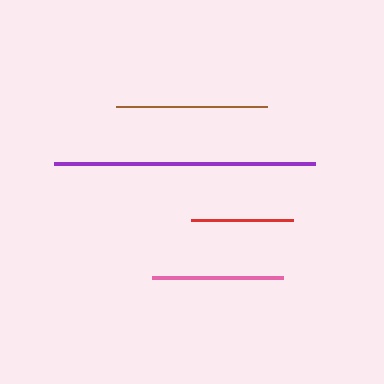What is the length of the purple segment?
The purple segment is approximately 261 pixels long.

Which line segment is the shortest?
The red line is the shortest at approximately 102 pixels.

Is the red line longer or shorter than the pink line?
The pink line is longer than the red line.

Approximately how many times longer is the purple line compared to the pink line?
The purple line is approximately 2.0 times the length of the pink line.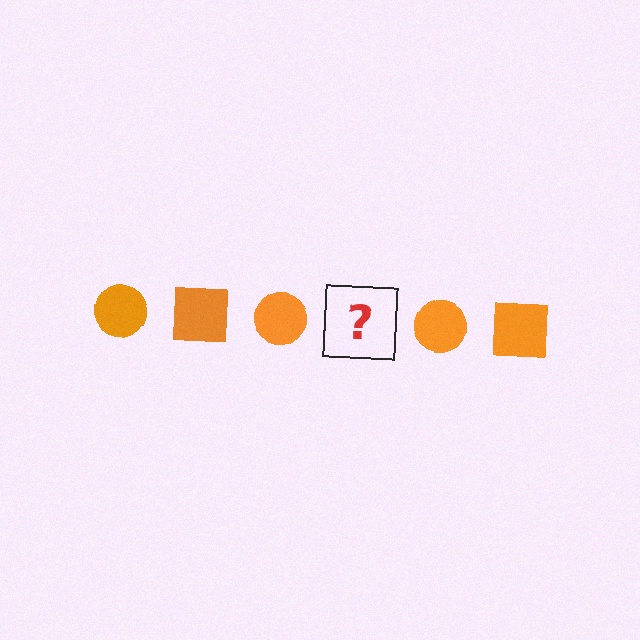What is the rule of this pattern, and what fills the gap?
The rule is that the pattern cycles through circle, square shapes in orange. The gap should be filled with an orange square.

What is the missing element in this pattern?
The missing element is an orange square.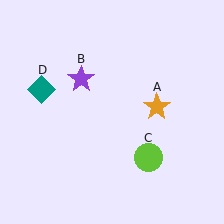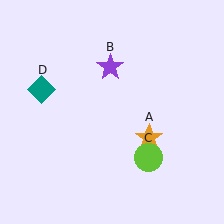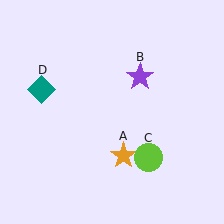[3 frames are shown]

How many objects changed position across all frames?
2 objects changed position: orange star (object A), purple star (object B).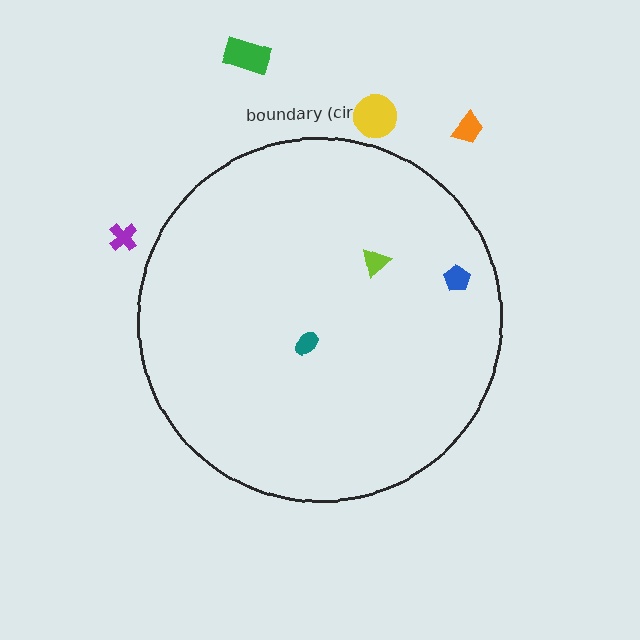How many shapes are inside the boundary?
3 inside, 4 outside.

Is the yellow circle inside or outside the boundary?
Outside.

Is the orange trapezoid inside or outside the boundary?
Outside.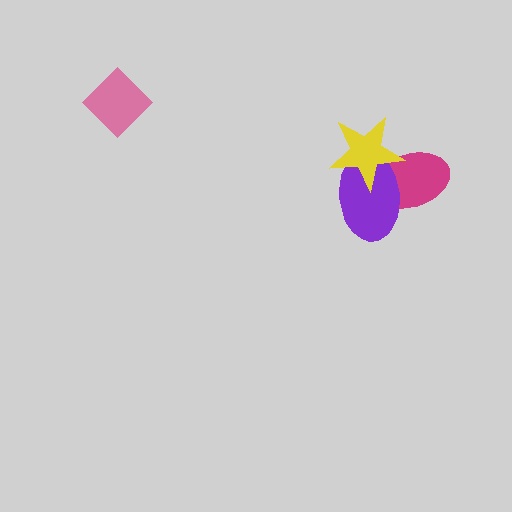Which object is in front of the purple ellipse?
The yellow star is in front of the purple ellipse.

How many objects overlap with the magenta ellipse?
2 objects overlap with the magenta ellipse.